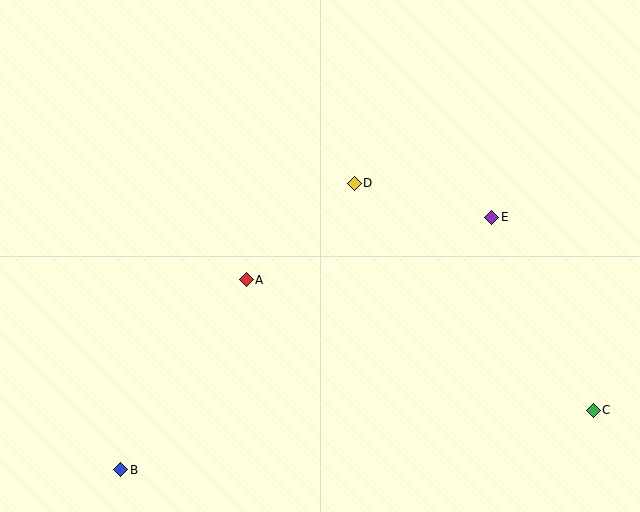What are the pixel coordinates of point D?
Point D is at (354, 183).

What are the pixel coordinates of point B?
Point B is at (121, 470).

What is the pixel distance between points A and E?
The distance between A and E is 253 pixels.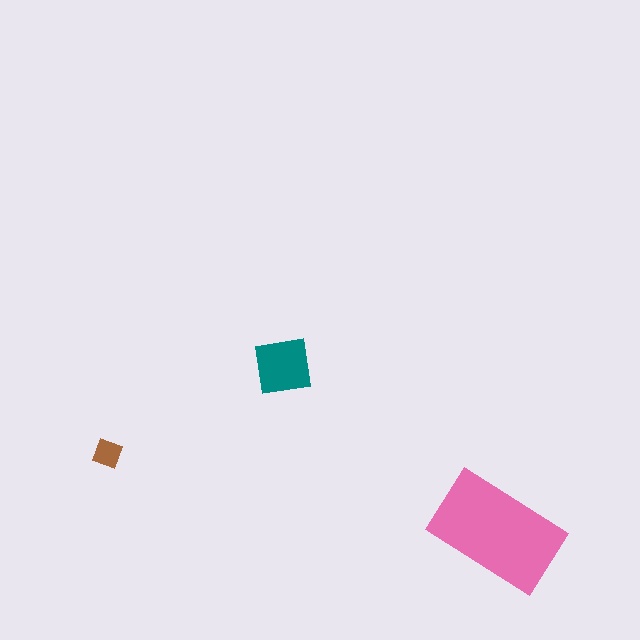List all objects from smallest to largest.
The brown diamond, the teal square, the pink rectangle.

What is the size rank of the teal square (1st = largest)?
2nd.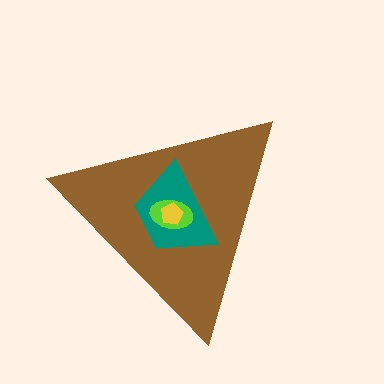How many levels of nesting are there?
4.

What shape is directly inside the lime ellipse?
The yellow pentagon.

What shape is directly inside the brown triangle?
The teal trapezoid.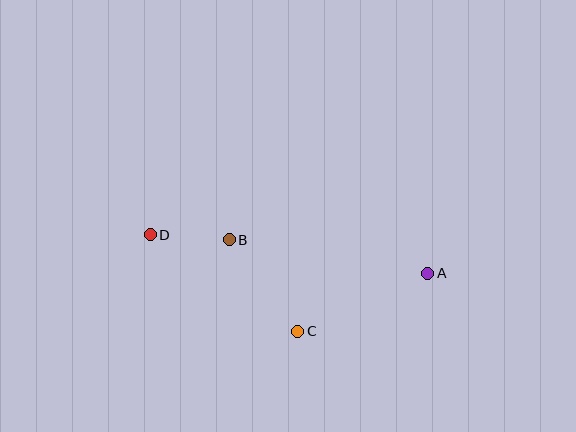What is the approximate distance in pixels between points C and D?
The distance between C and D is approximately 176 pixels.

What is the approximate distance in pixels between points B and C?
The distance between B and C is approximately 114 pixels.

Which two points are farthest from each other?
Points A and D are farthest from each other.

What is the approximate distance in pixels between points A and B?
The distance between A and B is approximately 201 pixels.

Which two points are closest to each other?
Points B and D are closest to each other.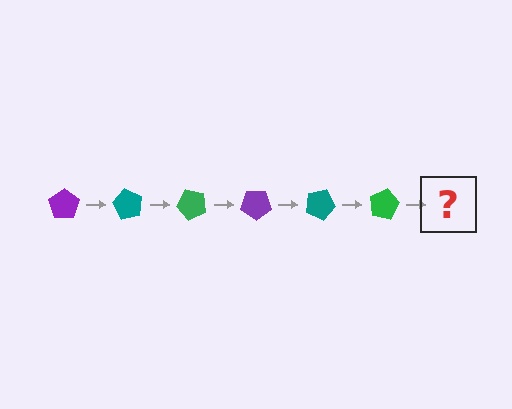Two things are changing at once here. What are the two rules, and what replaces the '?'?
The two rules are that it rotates 60 degrees each step and the color cycles through purple, teal, and green. The '?' should be a purple pentagon, rotated 360 degrees from the start.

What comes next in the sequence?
The next element should be a purple pentagon, rotated 360 degrees from the start.